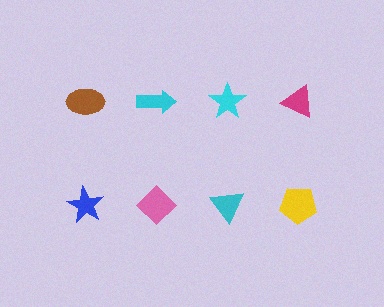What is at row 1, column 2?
A cyan arrow.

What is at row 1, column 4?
A magenta triangle.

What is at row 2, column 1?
A blue star.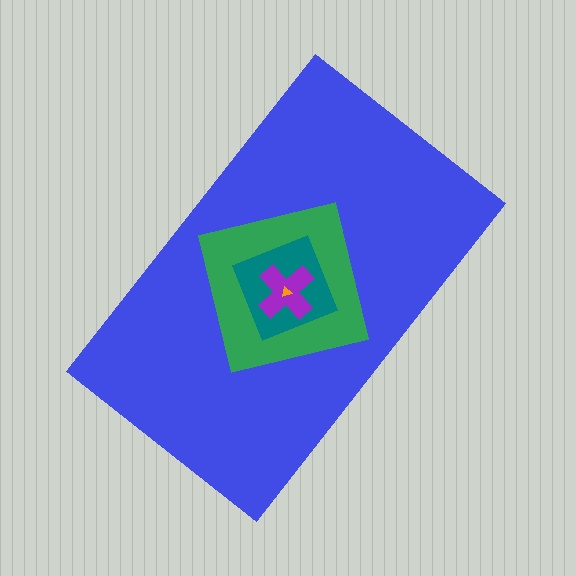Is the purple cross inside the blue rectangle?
Yes.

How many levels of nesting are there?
5.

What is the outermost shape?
The blue rectangle.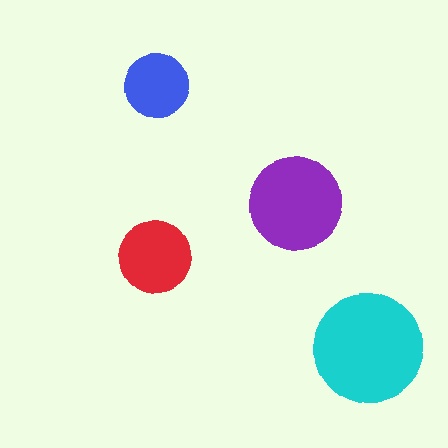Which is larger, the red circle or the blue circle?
The red one.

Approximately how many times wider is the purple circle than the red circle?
About 1.5 times wider.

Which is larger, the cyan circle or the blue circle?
The cyan one.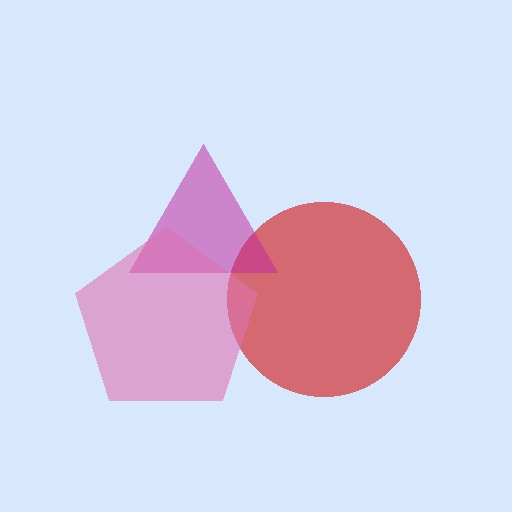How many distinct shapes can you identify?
There are 3 distinct shapes: a red circle, a magenta triangle, a pink pentagon.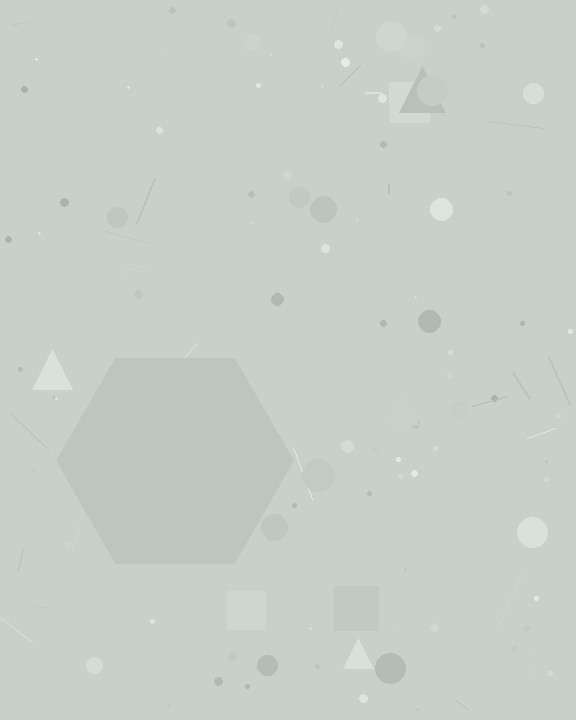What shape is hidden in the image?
A hexagon is hidden in the image.